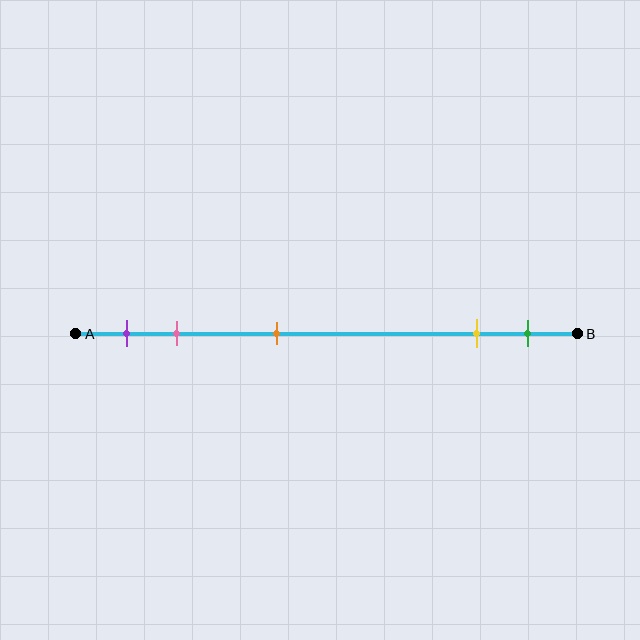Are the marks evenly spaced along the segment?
No, the marks are not evenly spaced.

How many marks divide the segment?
There are 5 marks dividing the segment.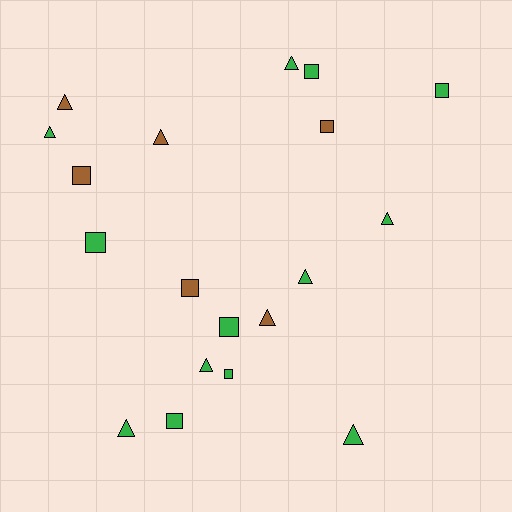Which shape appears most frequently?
Triangle, with 10 objects.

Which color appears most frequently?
Green, with 13 objects.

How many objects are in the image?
There are 19 objects.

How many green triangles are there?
There are 7 green triangles.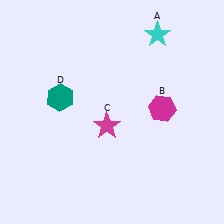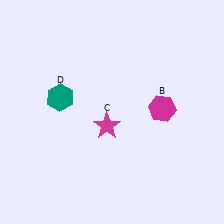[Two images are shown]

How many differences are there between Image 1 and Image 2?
There is 1 difference between the two images.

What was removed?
The cyan star (A) was removed in Image 2.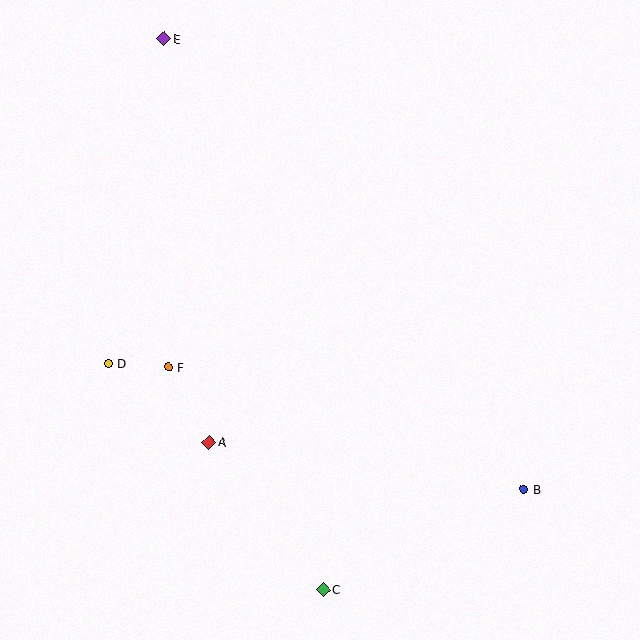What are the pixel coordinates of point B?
Point B is at (524, 489).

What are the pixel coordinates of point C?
Point C is at (323, 590).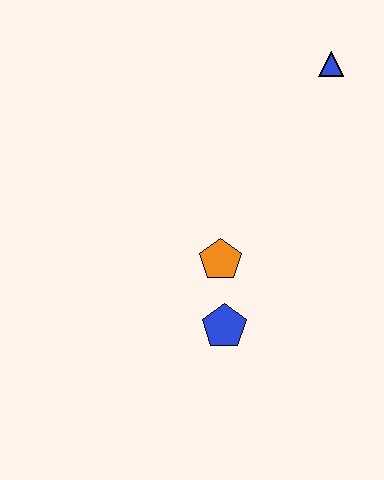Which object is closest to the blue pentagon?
The orange pentagon is closest to the blue pentagon.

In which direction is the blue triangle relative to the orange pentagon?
The blue triangle is above the orange pentagon.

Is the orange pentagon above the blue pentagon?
Yes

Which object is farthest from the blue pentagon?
The blue triangle is farthest from the blue pentagon.